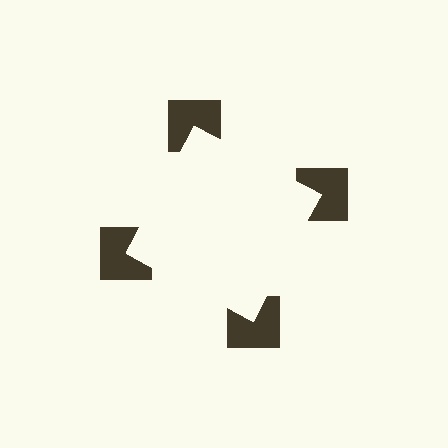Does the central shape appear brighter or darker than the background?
It typically appears slightly brighter than the background, even though no actual brightness change is drawn.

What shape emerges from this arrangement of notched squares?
An illusory square — its edges are inferred from the aligned wedge cuts in the notched squares, not physically drawn.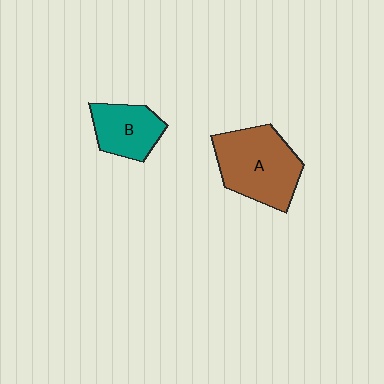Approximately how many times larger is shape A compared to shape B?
Approximately 1.6 times.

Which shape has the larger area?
Shape A (brown).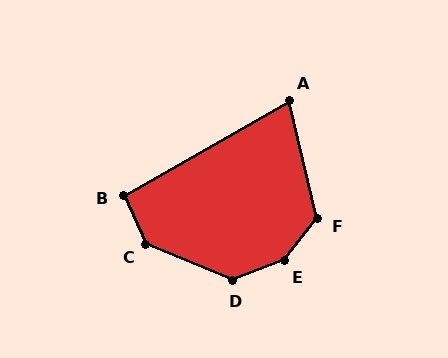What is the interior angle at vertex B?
Approximately 95 degrees (obtuse).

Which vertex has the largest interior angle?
E, at approximately 149 degrees.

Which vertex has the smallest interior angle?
A, at approximately 74 degrees.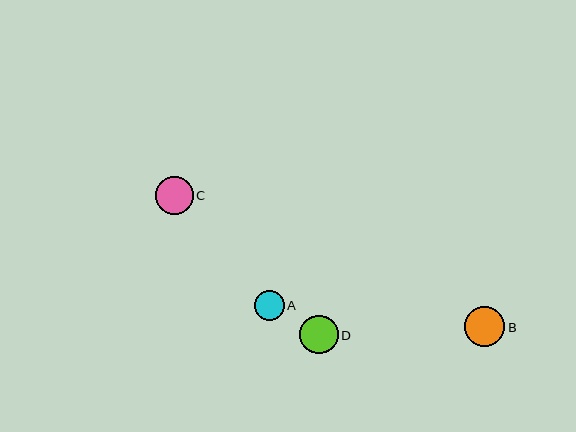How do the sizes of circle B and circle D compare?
Circle B and circle D are approximately the same size.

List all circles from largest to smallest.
From largest to smallest: B, D, C, A.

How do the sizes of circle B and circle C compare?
Circle B and circle C are approximately the same size.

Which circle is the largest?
Circle B is the largest with a size of approximately 40 pixels.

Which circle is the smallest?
Circle A is the smallest with a size of approximately 30 pixels.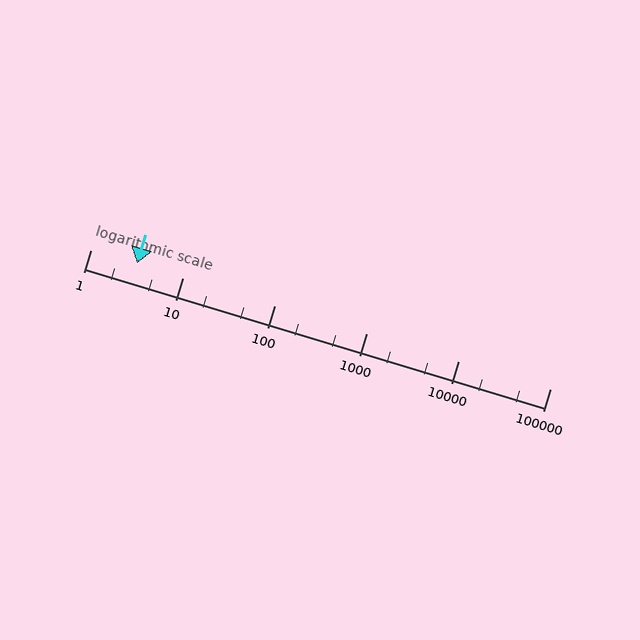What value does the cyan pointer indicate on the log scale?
The pointer indicates approximately 3.2.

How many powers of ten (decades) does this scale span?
The scale spans 5 decades, from 1 to 100000.